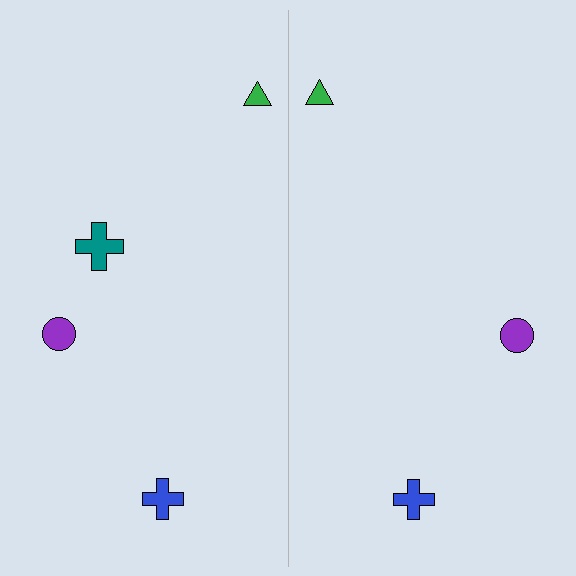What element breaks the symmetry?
A teal cross is missing from the right side.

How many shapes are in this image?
There are 7 shapes in this image.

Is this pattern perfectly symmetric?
No, the pattern is not perfectly symmetric. A teal cross is missing from the right side.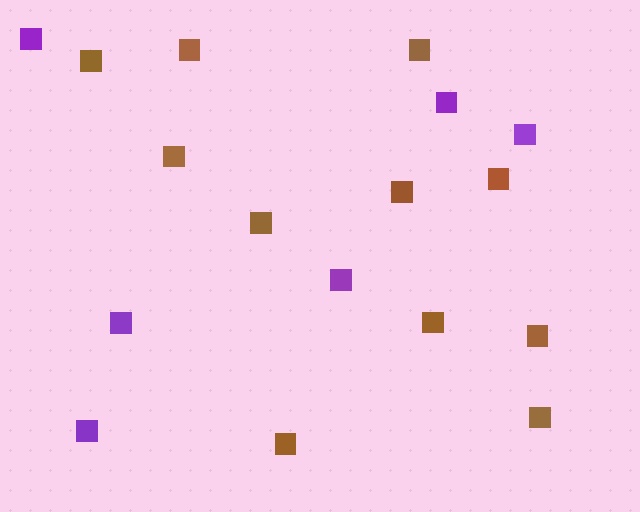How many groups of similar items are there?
There are 2 groups: one group of brown squares (11) and one group of purple squares (6).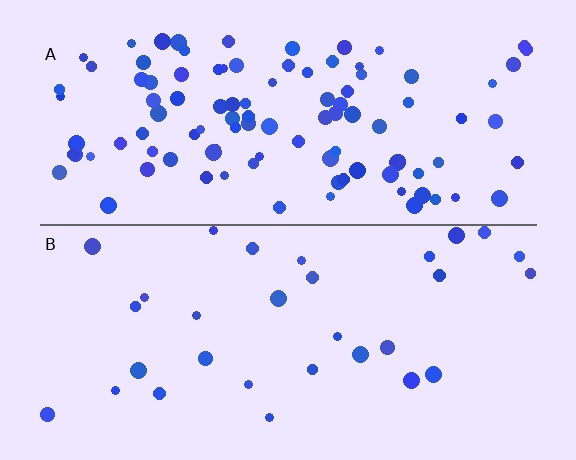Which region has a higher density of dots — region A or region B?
A (the top).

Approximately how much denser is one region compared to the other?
Approximately 3.4× — region A over region B.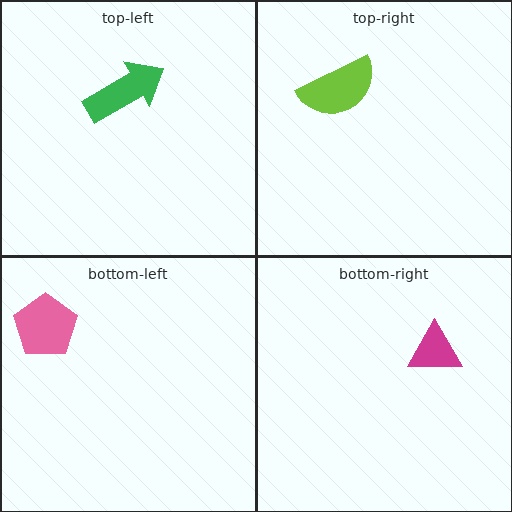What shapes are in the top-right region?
The lime semicircle.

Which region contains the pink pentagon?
The bottom-left region.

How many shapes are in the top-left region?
1.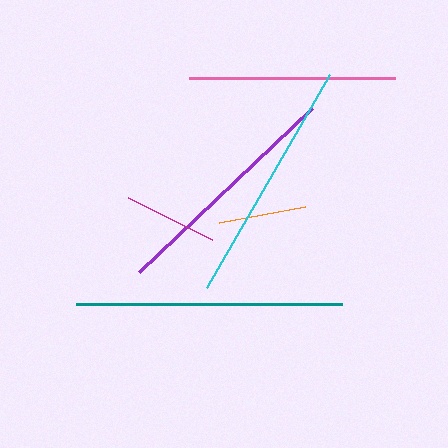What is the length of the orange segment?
The orange segment is approximately 88 pixels long.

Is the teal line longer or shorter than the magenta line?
The teal line is longer than the magenta line.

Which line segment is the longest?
The teal line is the longest at approximately 266 pixels.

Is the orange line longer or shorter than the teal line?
The teal line is longer than the orange line.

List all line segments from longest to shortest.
From longest to shortest: teal, cyan, purple, pink, magenta, orange.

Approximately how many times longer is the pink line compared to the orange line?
The pink line is approximately 2.3 times the length of the orange line.